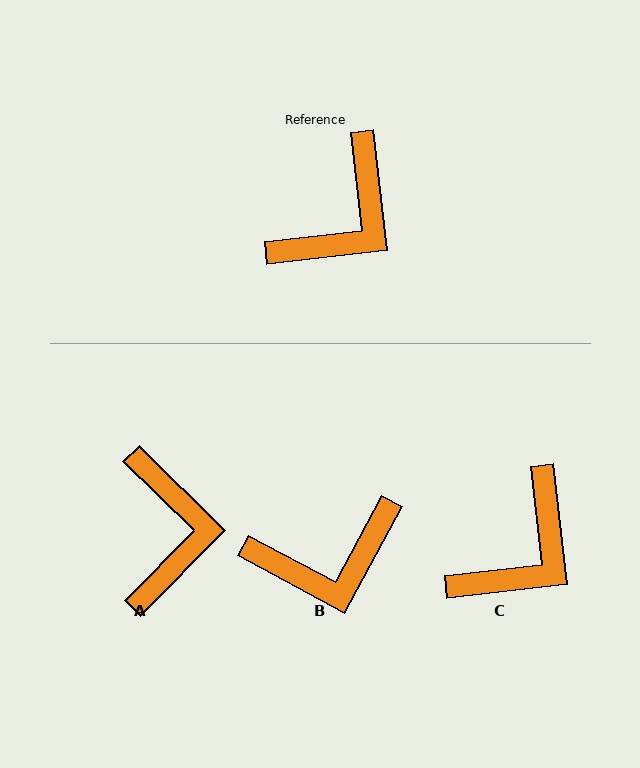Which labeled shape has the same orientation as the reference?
C.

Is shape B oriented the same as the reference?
No, it is off by about 35 degrees.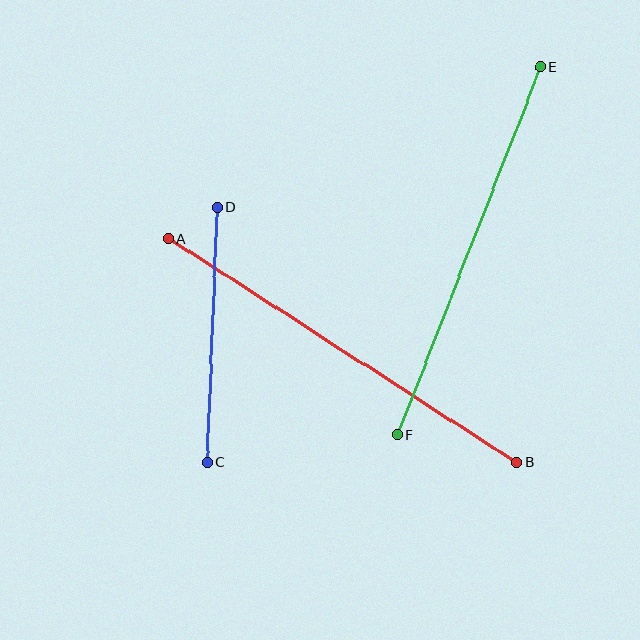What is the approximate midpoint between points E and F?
The midpoint is at approximately (469, 251) pixels.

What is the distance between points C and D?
The distance is approximately 255 pixels.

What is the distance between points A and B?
The distance is approximately 414 pixels.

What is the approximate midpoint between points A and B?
The midpoint is at approximately (342, 350) pixels.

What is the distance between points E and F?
The distance is approximately 394 pixels.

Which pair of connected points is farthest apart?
Points A and B are farthest apart.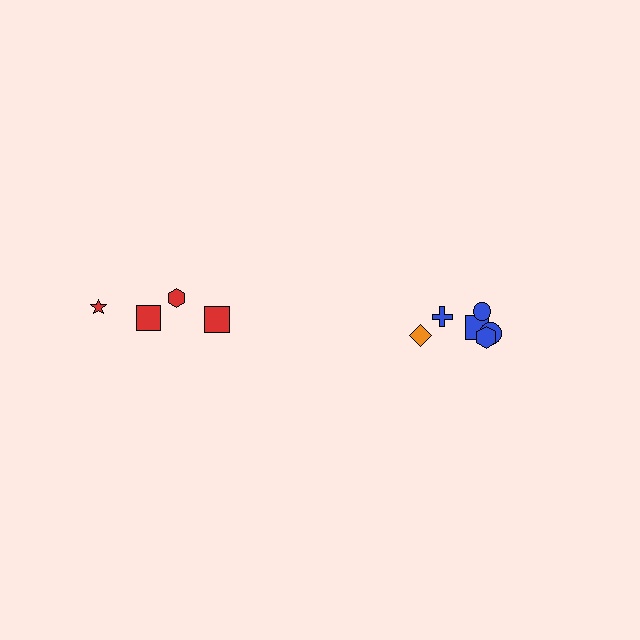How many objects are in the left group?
There are 4 objects.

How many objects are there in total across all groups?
There are 10 objects.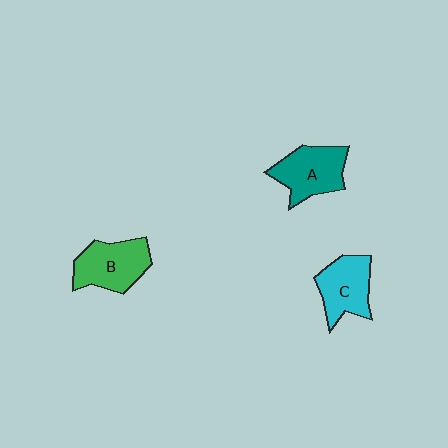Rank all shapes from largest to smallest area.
From largest to smallest: B (green), A (teal), C (cyan).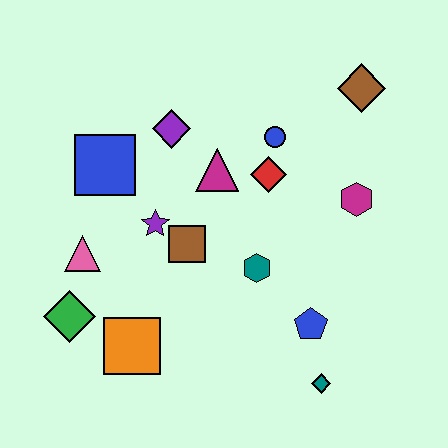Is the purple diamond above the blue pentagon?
Yes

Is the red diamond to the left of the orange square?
No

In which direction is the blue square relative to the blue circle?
The blue square is to the left of the blue circle.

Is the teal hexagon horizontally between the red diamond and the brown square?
Yes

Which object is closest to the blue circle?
The red diamond is closest to the blue circle.